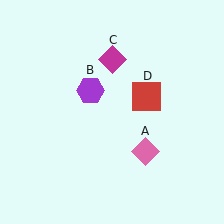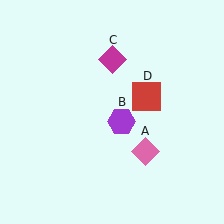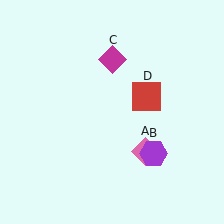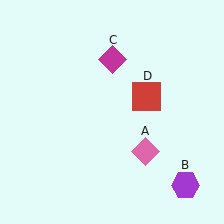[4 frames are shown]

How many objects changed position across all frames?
1 object changed position: purple hexagon (object B).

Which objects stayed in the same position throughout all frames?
Pink diamond (object A) and magenta diamond (object C) and red square (object D) remained stationary.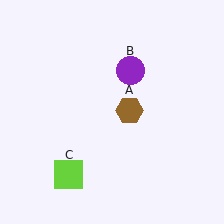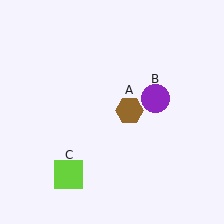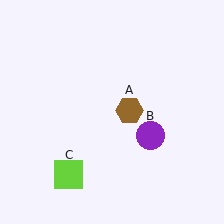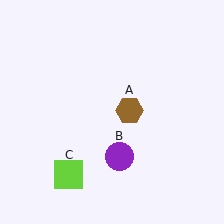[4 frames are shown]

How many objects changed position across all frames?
1 object changed position: purple circle (object B).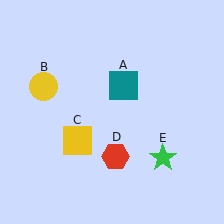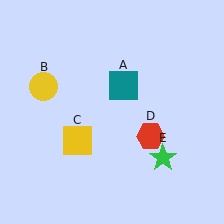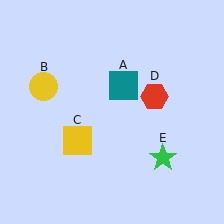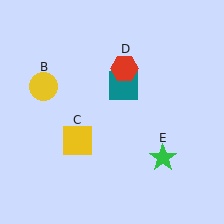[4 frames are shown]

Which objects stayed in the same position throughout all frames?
Teal square (object A) and yellow circle (object B) and yellow square (object C) and green star (object E) remained stationary.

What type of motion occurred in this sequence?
The red hexagon (object D) rotated counterclockwise around the center of the scene.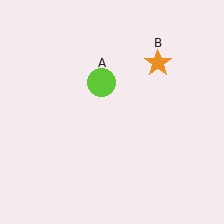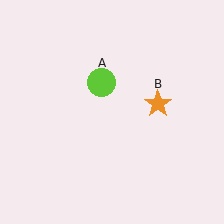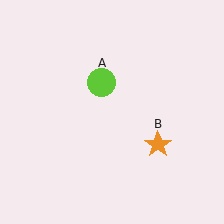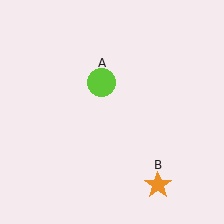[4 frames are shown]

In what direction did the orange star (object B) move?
The orange star (object B) moved down.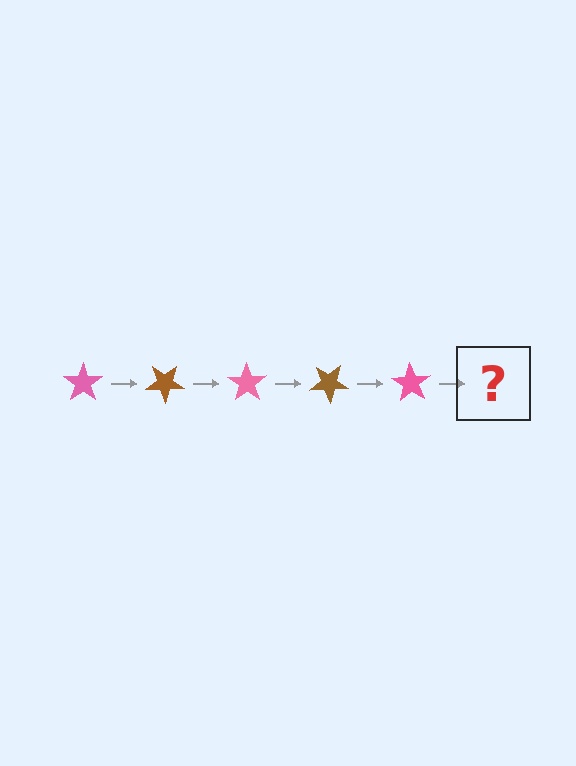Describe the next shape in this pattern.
It should be a brown star, rotated 175 degrees from the start.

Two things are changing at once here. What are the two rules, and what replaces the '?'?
The two rules are that it rotates 35 degrees each step and the color cycles through pink and brown. The '?' should be a brown star, rotated 175 degrees from the start.